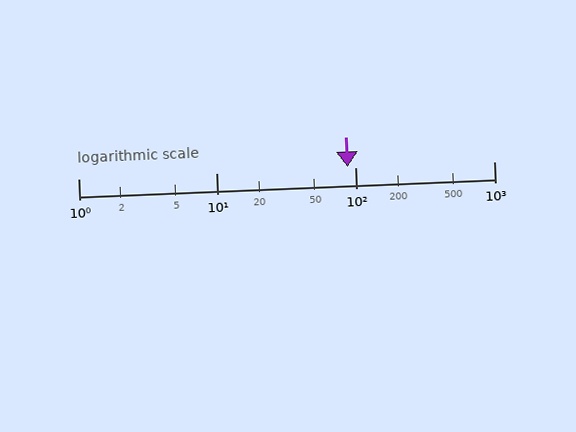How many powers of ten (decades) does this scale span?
The scale spans 3 decades, from 1 to 1000.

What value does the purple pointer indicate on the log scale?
The pointer indicates approximately 88.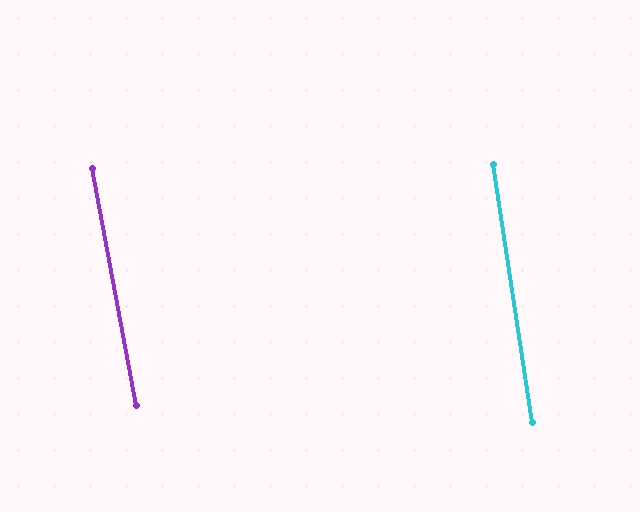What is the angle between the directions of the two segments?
Approximately 2 degrees.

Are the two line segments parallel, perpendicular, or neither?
Parallel — their directions differ by only 1.8°.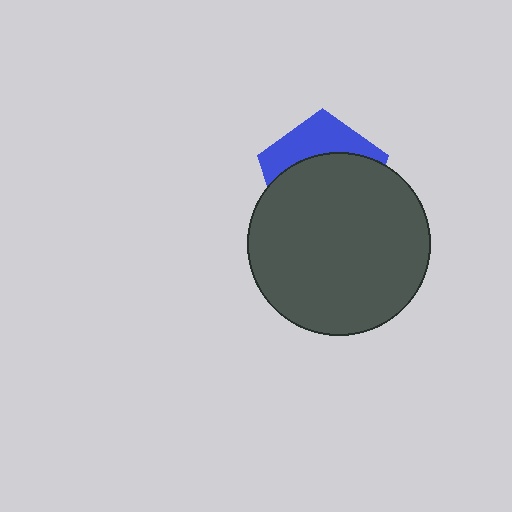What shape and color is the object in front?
The object in front is a dark gray circle.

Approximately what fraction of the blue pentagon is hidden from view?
Roughly 66% of the blue pentagon is hidden behind the dark gray circle.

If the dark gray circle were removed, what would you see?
You would see the complete blue pentagon.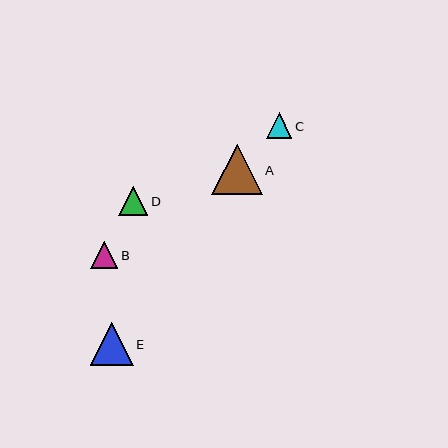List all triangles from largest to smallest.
From largest to smallest: A, E, D, B, C.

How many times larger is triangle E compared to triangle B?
Triangle E is approximately 1.6 times the size of triangle B.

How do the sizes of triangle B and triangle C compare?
Triangle B and triangle C are approximately the same size.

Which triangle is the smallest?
Triangle C is the smallest with a size of approximately 26 pixels.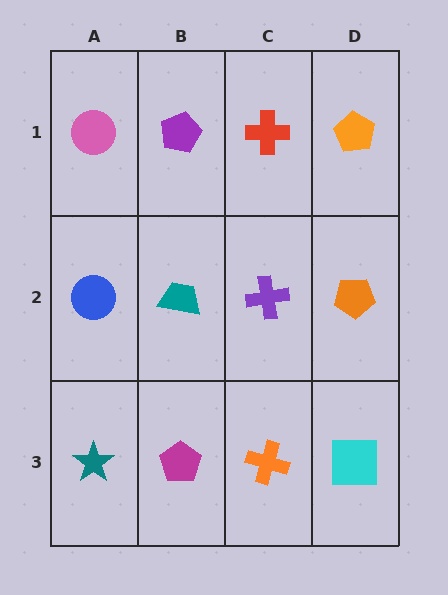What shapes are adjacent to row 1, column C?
A purple cross (row 2, column C), a purple pentagon (row 1, column B), an orange pentagon (row 1, column D).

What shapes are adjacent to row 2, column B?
A purple pentagon (row 1, column B), a magenta pentagon (row 3, column B), a blue circle (row 2, column A), a purple cross (row 2, column C).